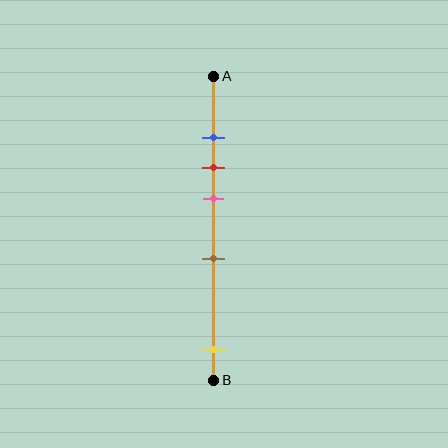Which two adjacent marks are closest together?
The blue and red marks are the closest adjacent pair.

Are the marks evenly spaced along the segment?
No, the marks are not evenly spaced.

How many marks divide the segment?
There are 5 marks dividing the segment.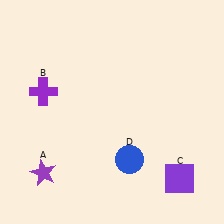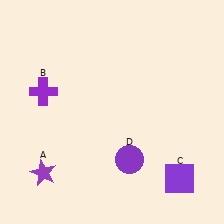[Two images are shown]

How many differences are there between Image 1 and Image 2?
There is 1 difference between the two images.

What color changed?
The circle (D) changed from blue in Image 1 to purple in Image 2.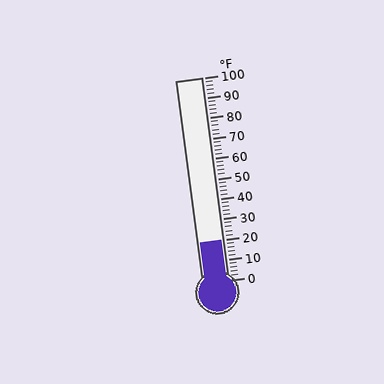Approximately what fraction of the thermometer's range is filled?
The thermometer is filled to approximately 20% of its range.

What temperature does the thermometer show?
The thermometer shows approximately 20°F.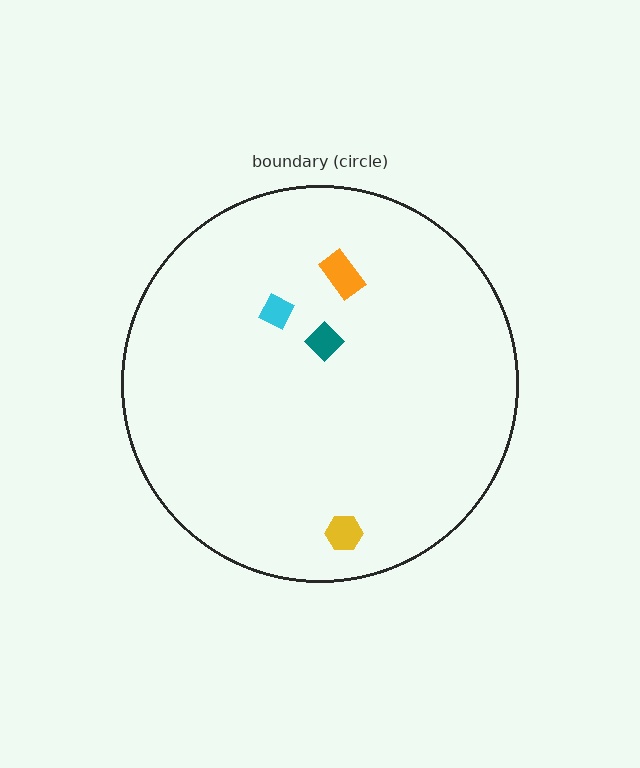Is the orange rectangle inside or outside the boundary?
Inside.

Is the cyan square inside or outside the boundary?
Inside.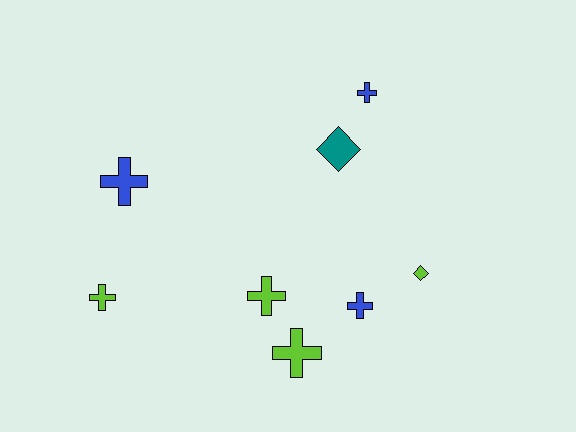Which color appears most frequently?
Lime, with 4 objects.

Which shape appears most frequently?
Cross, with 6 objects.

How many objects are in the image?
There are 8 objects.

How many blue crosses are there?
There are 3 blue crosses.